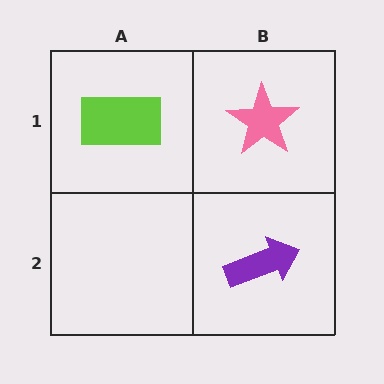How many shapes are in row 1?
2 shapes.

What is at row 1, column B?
A pink star.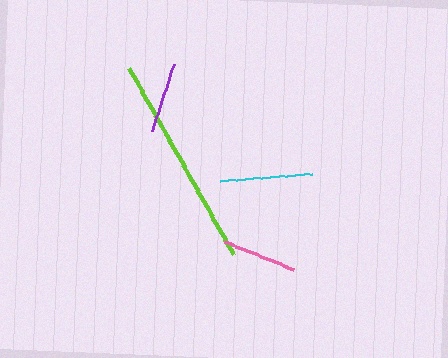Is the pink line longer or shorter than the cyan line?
The cyan line is longer than the pink line.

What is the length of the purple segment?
The purple segment is approximately 71 pixels long.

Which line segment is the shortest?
The purple line is the shortest at approximately 71 pixels.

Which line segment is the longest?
The lime line is the longest at approximately 213 pixels.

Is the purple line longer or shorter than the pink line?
The pink line is longer than the purple line.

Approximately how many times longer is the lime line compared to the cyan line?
The lime line is approximately 2.3 times the length of the cyan line.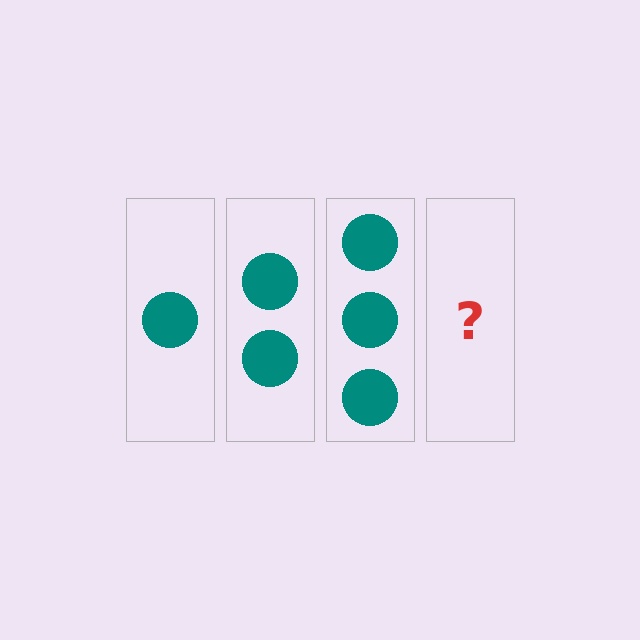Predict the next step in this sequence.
The next step is 4 circles.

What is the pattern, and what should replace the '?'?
The pattern is that each step adds one more circle. The '?' should be 4 circles.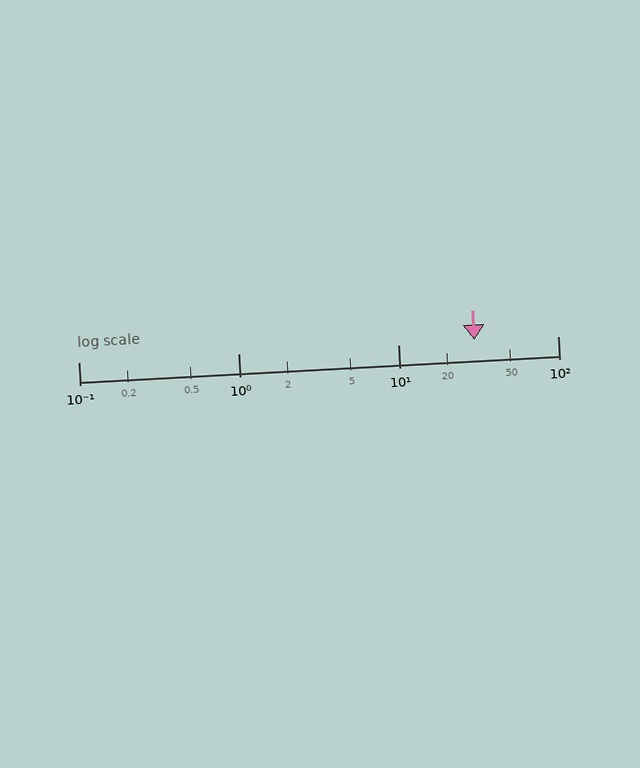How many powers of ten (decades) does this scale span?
The scale spans 3 decades, from 0.1 to 100.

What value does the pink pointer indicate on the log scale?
The pointer indicates approximately 30.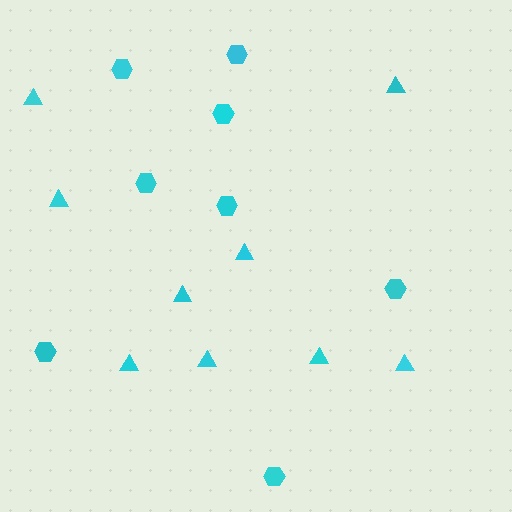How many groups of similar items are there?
There are 2 groups: one group of hexagons (8) and one group of triangles (9).